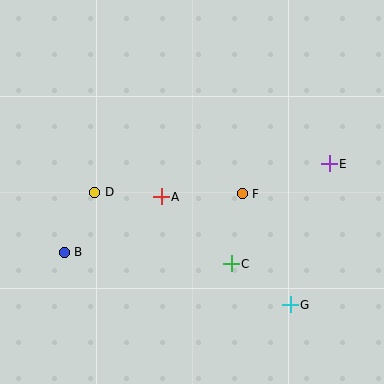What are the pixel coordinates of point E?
Point E is at (329, 164).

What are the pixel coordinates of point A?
Point A is at (161, 197).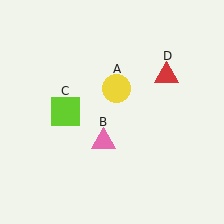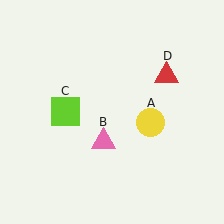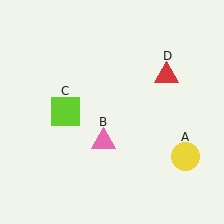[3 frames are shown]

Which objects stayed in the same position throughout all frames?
Pink triangle (object B) and lime square (object C) and red triangle (object D) remained stationary.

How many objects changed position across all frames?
1 object changed position: yellow circle (object A).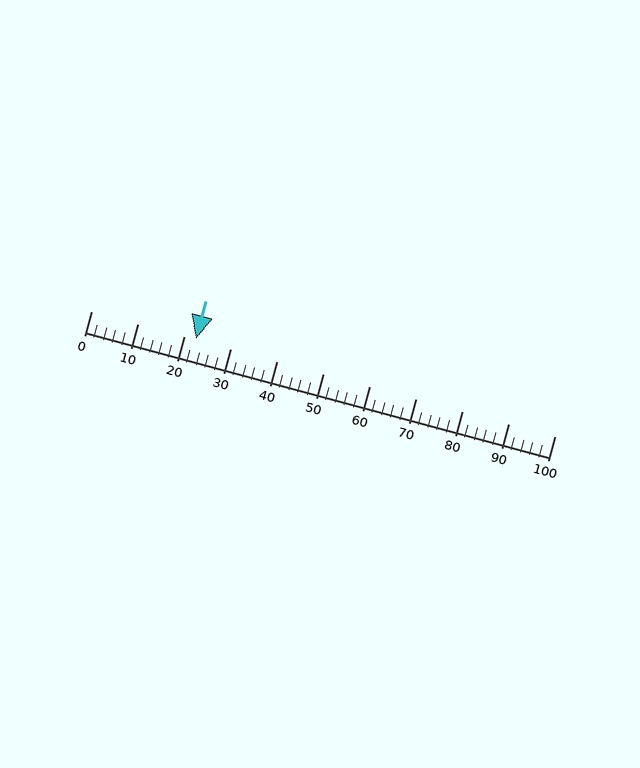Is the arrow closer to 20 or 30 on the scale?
The arrow is closer to 20.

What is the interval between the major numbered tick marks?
The major tick marks are spaced 10 units apart.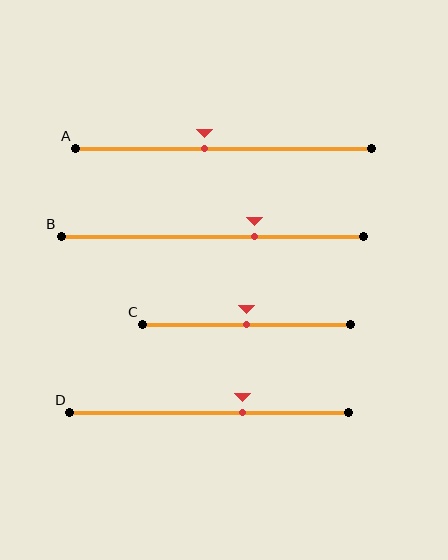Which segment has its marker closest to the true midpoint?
Segment C has its marker closest to the true midpoint.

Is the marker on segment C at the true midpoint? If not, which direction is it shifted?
Yes, the marker on segment C is at the true midpoint.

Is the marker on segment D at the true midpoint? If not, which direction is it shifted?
No, the marker on segment D is shifted to the right by about 12% of the segment length.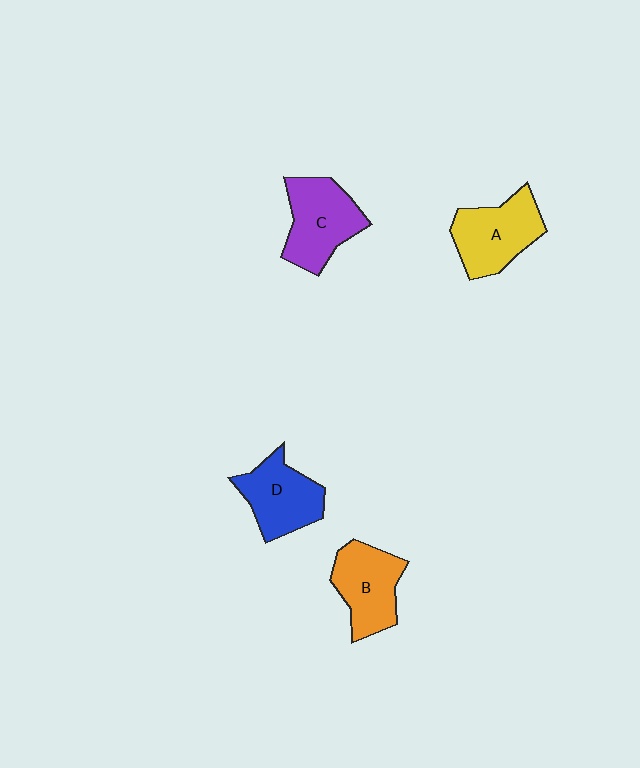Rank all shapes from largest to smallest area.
From largest to smallest: C (purple), A (yellow), B (orange), D (blue).